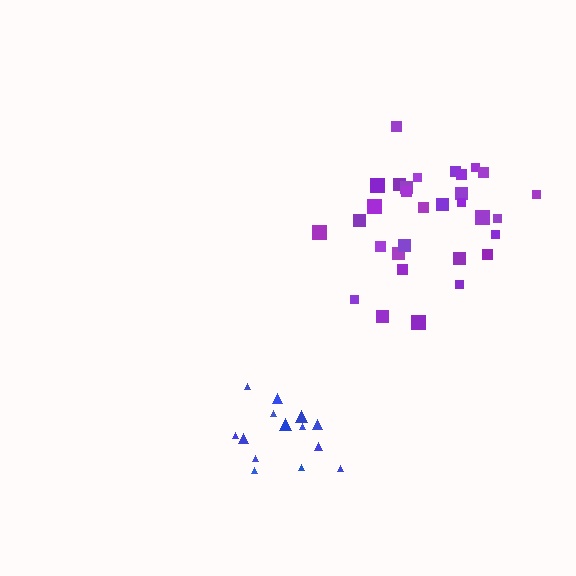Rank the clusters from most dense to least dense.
purple, blue.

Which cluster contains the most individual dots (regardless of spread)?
Purple (31).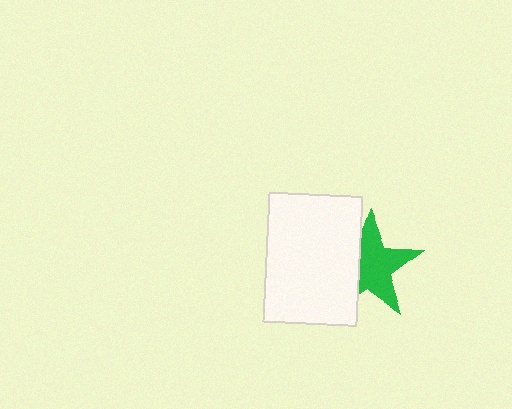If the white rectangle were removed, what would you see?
You would see the complete green star.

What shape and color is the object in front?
The object in front is a white rectangle.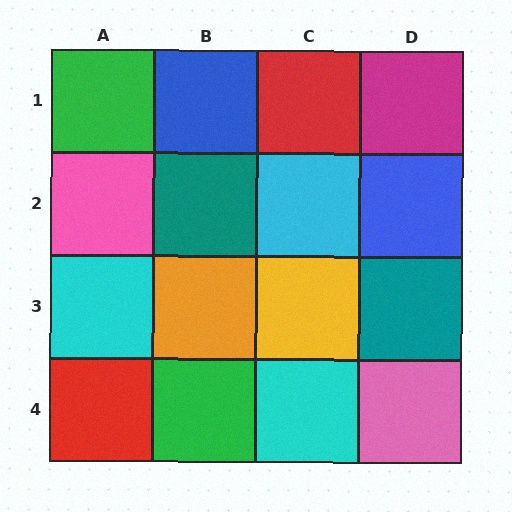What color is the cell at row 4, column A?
Red.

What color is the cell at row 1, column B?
Blue.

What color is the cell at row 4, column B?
Green.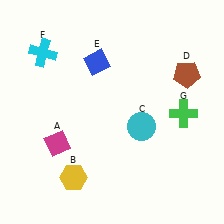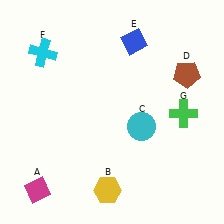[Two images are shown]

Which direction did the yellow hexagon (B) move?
The yellow hexagon (B) moved right.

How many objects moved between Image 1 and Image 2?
3 objects moved between the two images.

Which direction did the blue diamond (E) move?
The blue diamond (E) moved right.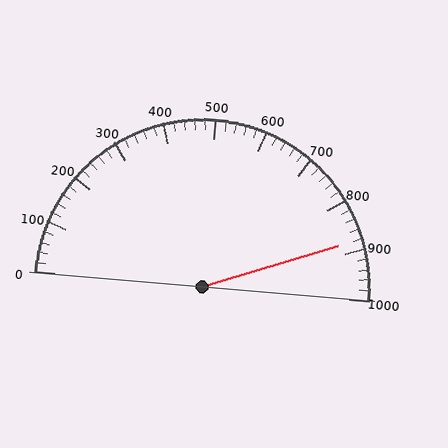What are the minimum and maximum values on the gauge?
The gauge ranges from 0 to 1000.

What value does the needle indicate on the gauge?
The needle indicates approximately 880.